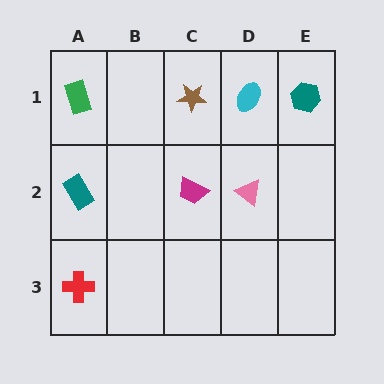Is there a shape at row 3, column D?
No, that cell is empty.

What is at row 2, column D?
A pink triangle.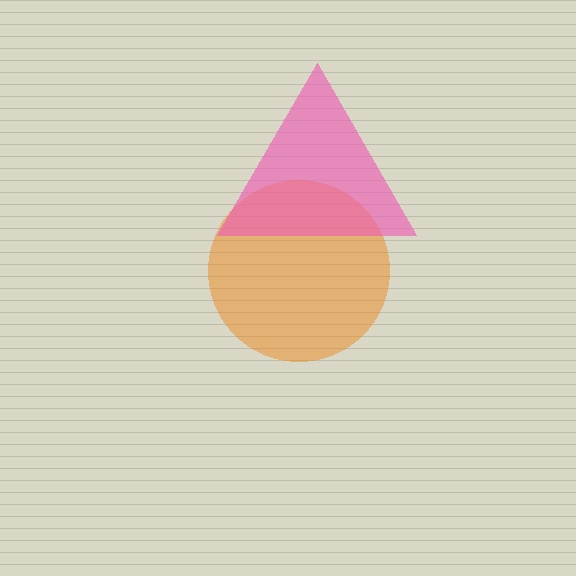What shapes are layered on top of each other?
The layered shapes are: an orange circle, a pink triangle.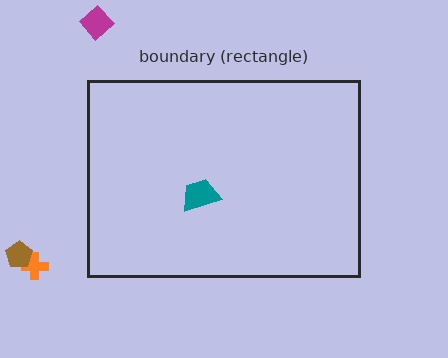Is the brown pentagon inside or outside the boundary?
Outside.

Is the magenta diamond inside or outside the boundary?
Outside.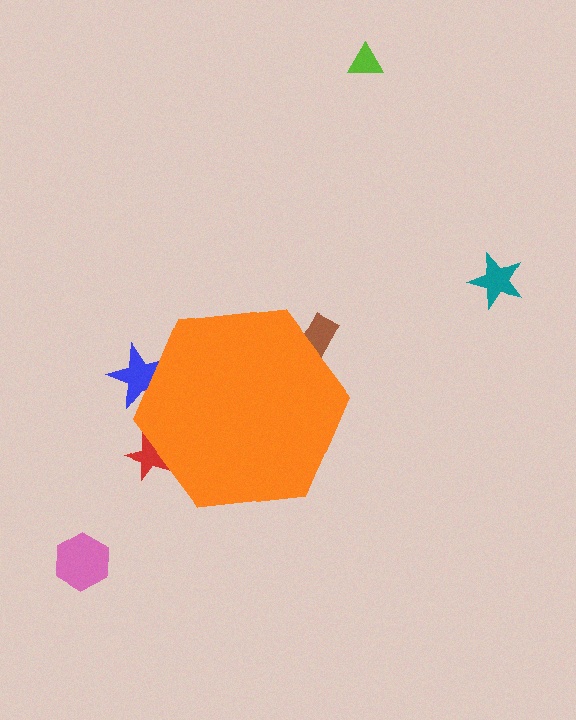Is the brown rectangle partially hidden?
Yes, the brown rectangle is partially hidden behind the orange hexagon.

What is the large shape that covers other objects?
An orange hexagon.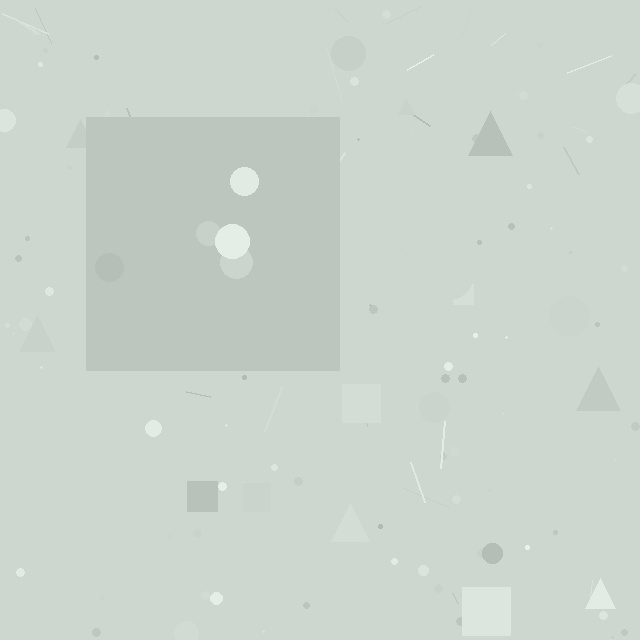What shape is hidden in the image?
A square is hidden in the image.